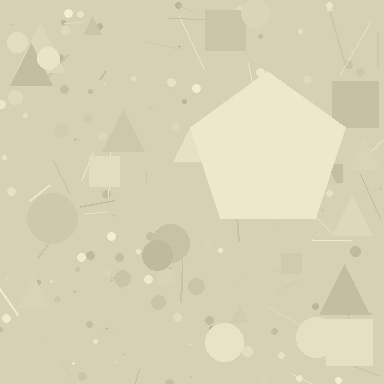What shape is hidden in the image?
A pentagon is hidden in the image.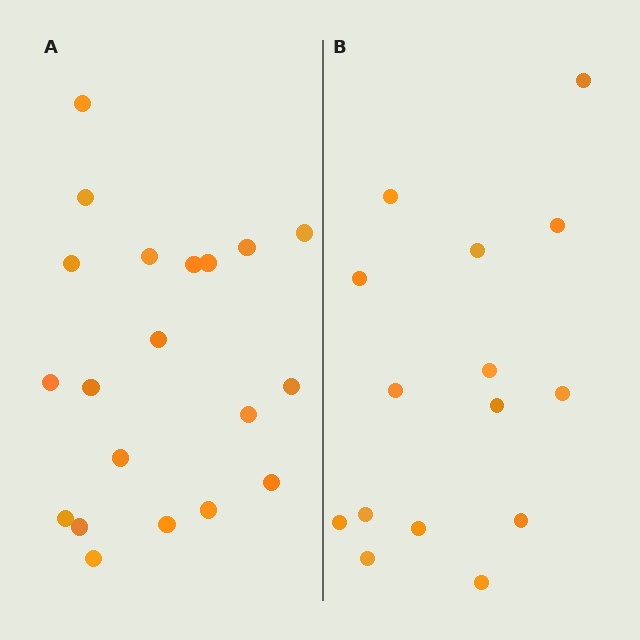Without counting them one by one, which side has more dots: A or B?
Region A (the left region) has more dots.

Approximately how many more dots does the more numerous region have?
Region A has about 5 more dots than region B.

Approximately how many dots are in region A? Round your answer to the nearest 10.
About 20 dots.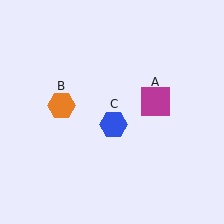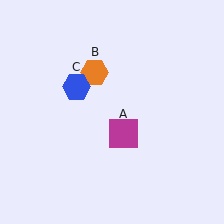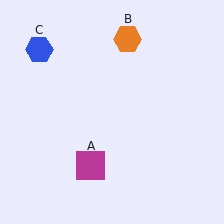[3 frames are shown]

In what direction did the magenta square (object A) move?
The magenta square (object A) moved down and to the left.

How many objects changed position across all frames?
3 objects changed position: magenta square (object A), orange hexagon (object B), blue hexagon (object C).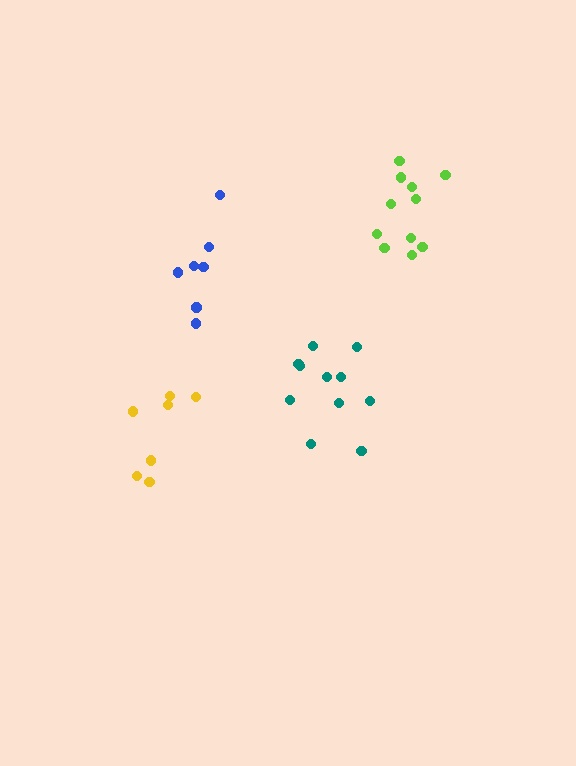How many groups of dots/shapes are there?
There are 4 groups.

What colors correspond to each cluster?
The clusters are colored: lime, teal, blue, yellow.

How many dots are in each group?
Group 1: 11 dots, Group 2: 11 dots, Group 3: 7 dots, Group 4: 7 dots (36 total).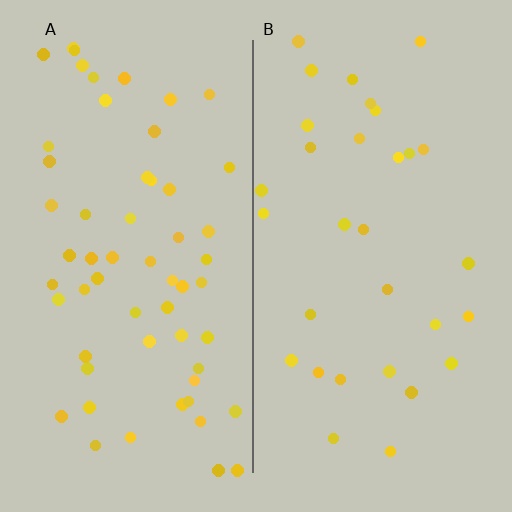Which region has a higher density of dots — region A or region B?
A (the left).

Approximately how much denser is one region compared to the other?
Approximately 1.9× — region A over region B.